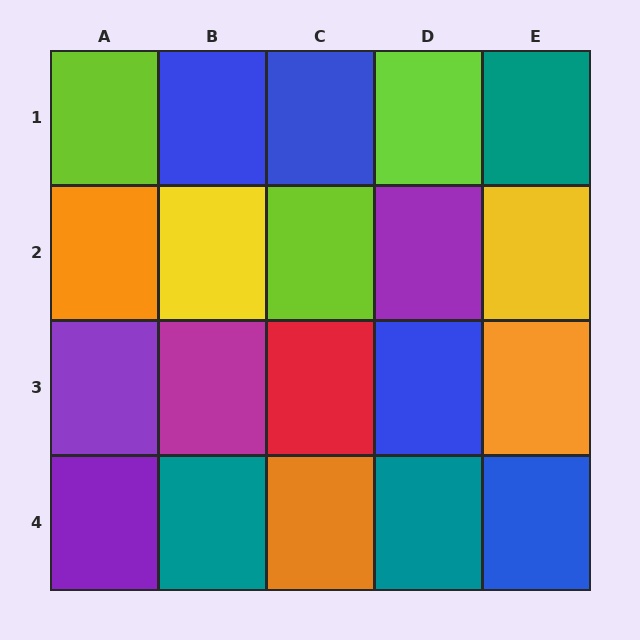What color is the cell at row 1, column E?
Teal.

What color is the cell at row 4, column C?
Orange.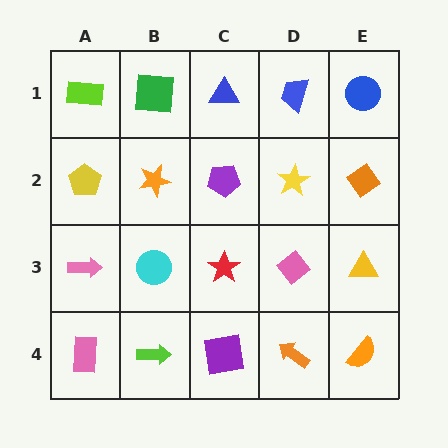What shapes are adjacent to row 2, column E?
A blue circle (row 1, column E), a yellow triangle (row 3, column E), a yellow star (row 2, column D).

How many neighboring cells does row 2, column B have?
4.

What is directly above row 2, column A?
A lime rectangle.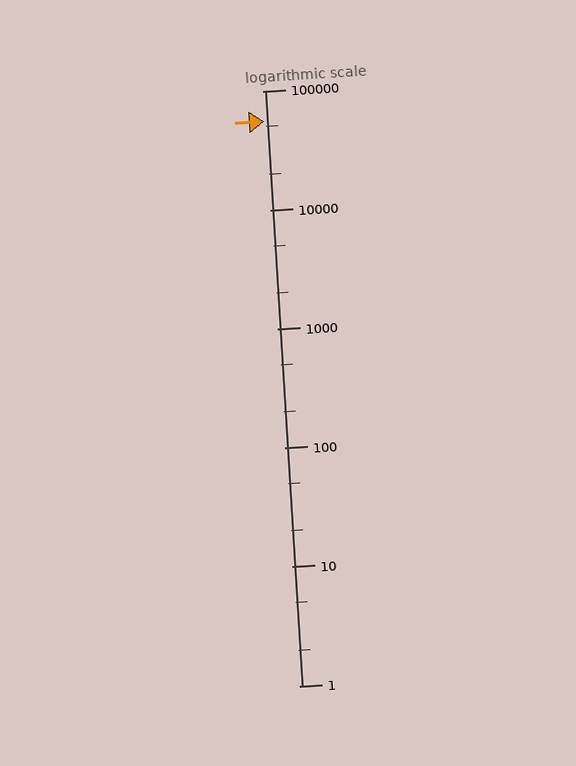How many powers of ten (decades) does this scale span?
The scale spans 5 decades, from 1 to 100000.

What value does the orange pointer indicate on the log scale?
The pointer indicates approximately 55000.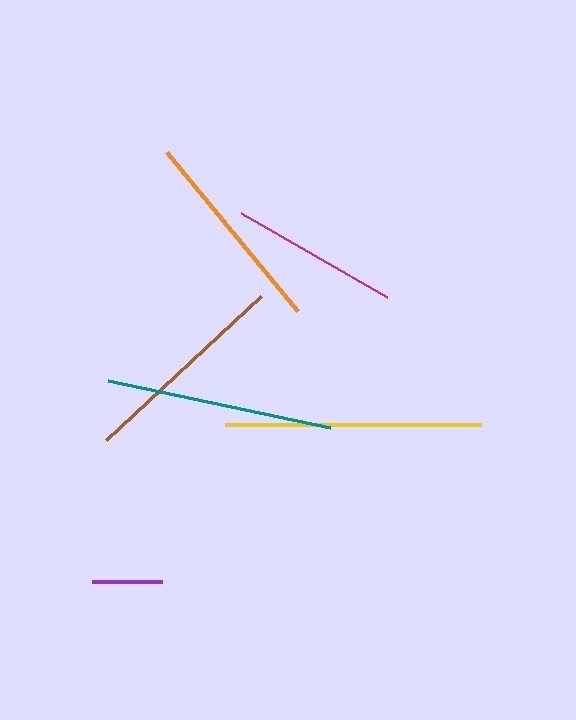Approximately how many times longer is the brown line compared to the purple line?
The brown line is approximately 3.0 times the length of the purple line.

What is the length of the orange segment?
The orange segment is approximately 206 pixels long.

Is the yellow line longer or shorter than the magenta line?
The yellow line is longer than the magenta line.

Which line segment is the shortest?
The purple line is the shortest at approximately 70 pixels.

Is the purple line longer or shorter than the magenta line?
The magenta line is longer than the purple line.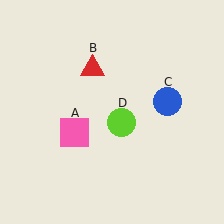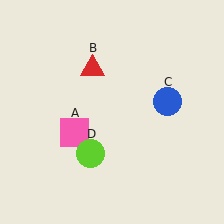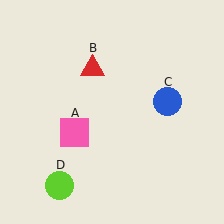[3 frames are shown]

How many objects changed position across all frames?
1 object changed position: lime circle (object D).